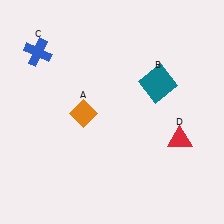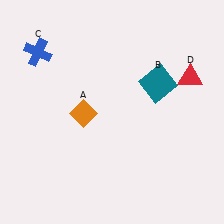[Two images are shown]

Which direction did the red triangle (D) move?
The red triangle (D) moved up.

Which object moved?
The red triangle (D) moved up.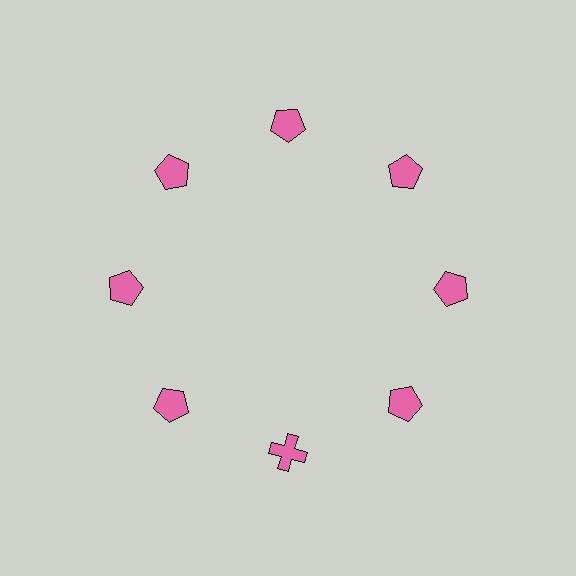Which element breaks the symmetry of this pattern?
The pink cross at roughly the 6 o'clock position breaks the symmetry. All other shapes are pink pentagons.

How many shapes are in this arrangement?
There are 8 shapes arranged in a ring pattern.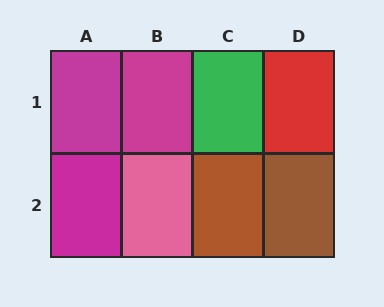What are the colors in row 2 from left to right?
Magenta, pink, brown, brown.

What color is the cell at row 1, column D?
Red.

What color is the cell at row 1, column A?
Magenta.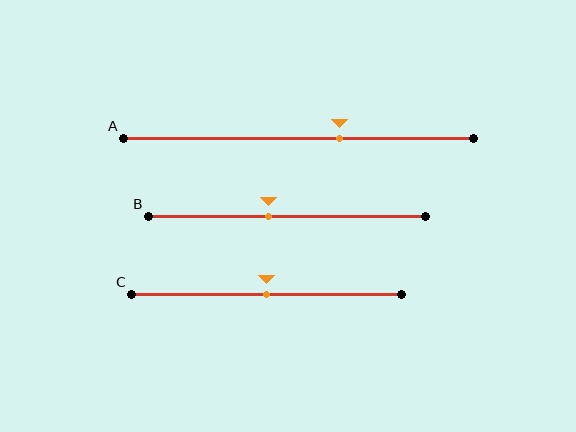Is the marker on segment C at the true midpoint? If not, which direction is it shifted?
Yes, the marker on segment C is at the true midpoint.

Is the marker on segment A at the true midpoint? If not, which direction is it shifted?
No, the marker on segment A is shifted to the right by about 12% of the segment length.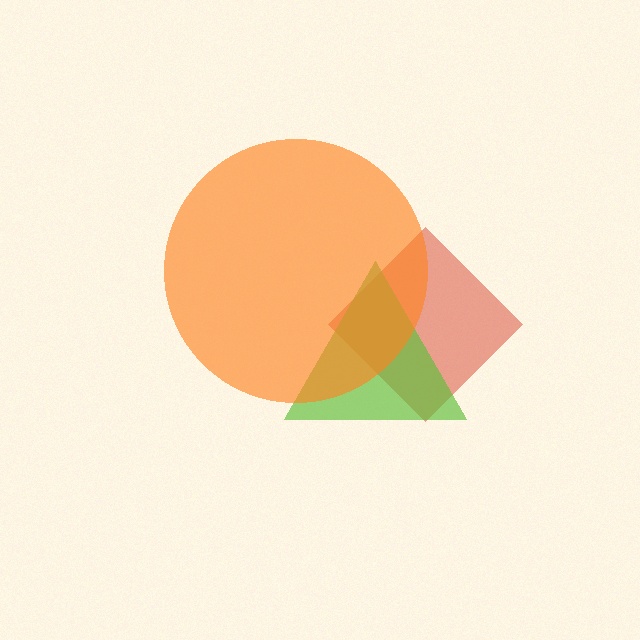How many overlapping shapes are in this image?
There are 3 overlapping shapes in the image.